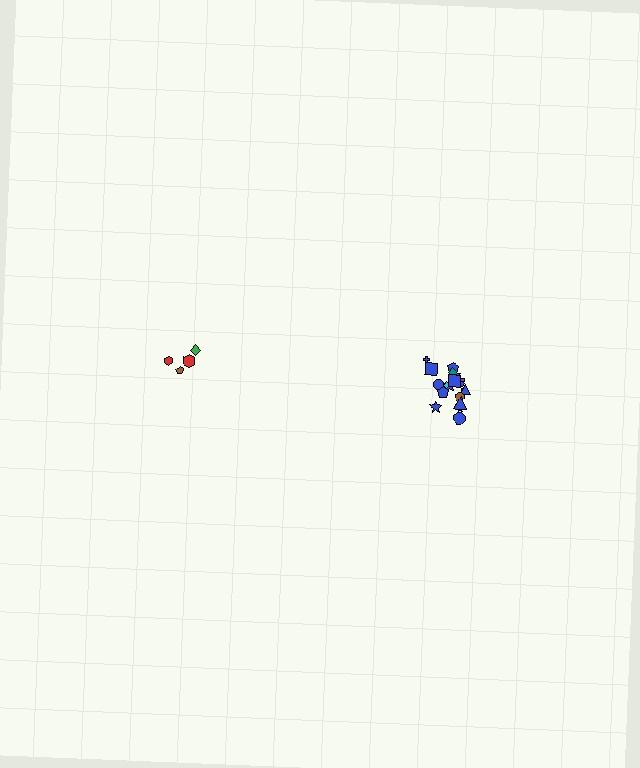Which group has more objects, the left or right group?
The right group.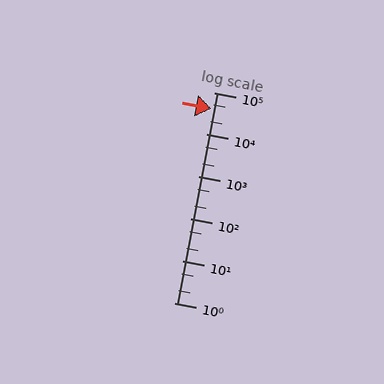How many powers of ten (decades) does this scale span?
The scale spans 5 decades, from 1 to 100000.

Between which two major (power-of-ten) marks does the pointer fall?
The pointer is between 10000 and 100000.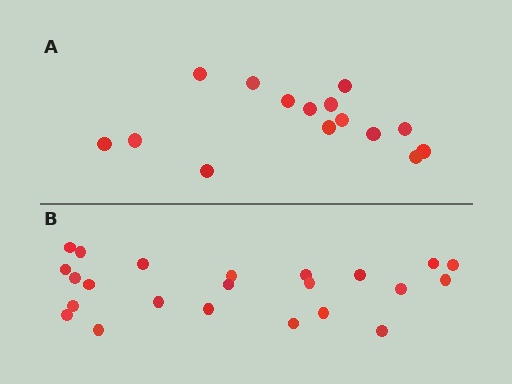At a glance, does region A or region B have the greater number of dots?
Region B (the bottom region) has more dots.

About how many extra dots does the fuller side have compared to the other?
Region B has roughly 8 or so more dots than region A.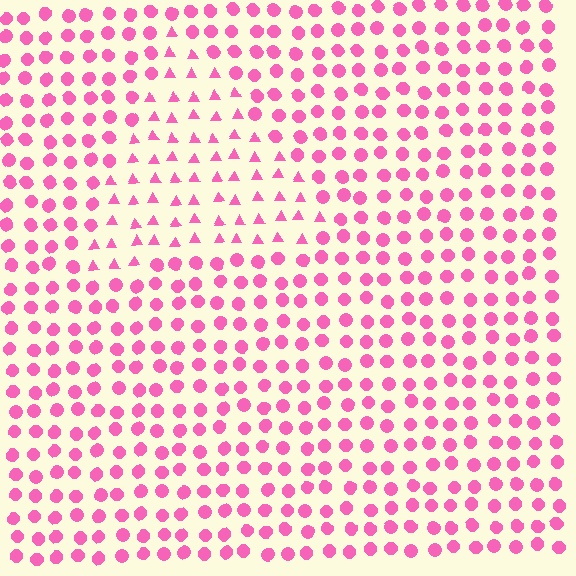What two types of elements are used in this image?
The image uses triangles inside the triangle region and circles outside it.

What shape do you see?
I see a triangle.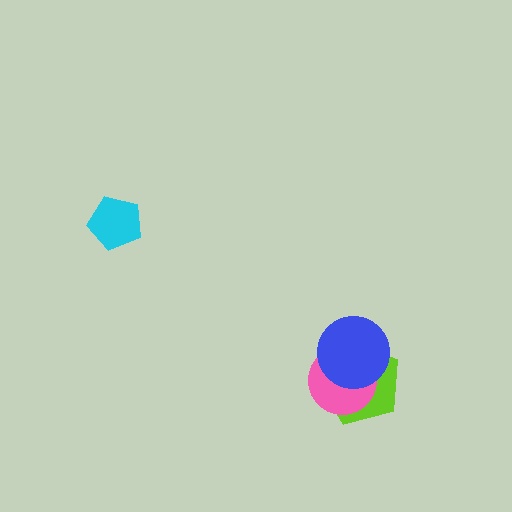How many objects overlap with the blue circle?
2 objects overlap with the blue circle.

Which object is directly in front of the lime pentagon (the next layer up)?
The pink circle is directly in front of the lime pentagon.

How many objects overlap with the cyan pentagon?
0 objects overlap with the cyan pentagon.